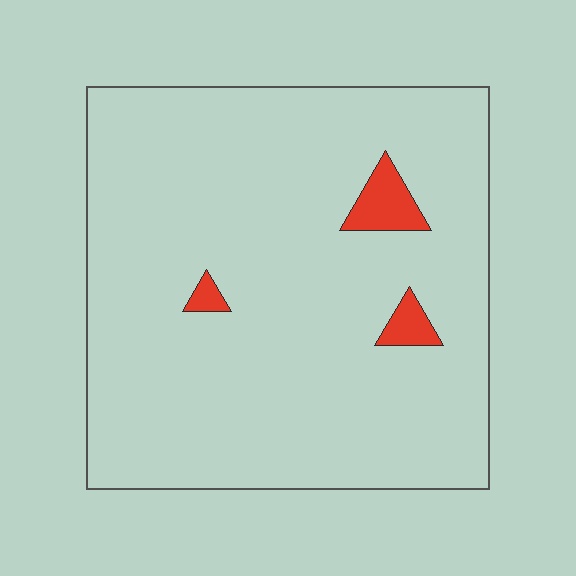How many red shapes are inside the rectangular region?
3.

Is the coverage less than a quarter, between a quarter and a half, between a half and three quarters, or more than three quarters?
Less than a quarter.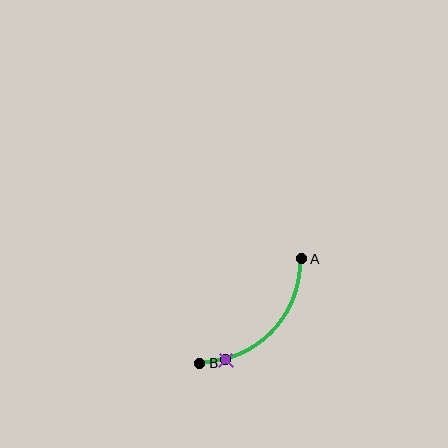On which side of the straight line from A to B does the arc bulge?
The arc bulges below and to the right of the straight line connecting A and B.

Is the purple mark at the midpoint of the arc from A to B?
No. The purple mark lies on the arc but is closer to endpoint B. The arc midpoint would be at the point on the curve equidistant along the arc from both A and B.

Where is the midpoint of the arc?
The arc midpoint is the point on the curve farthest from the straight line joining A and B. It sits below and to the right of that line.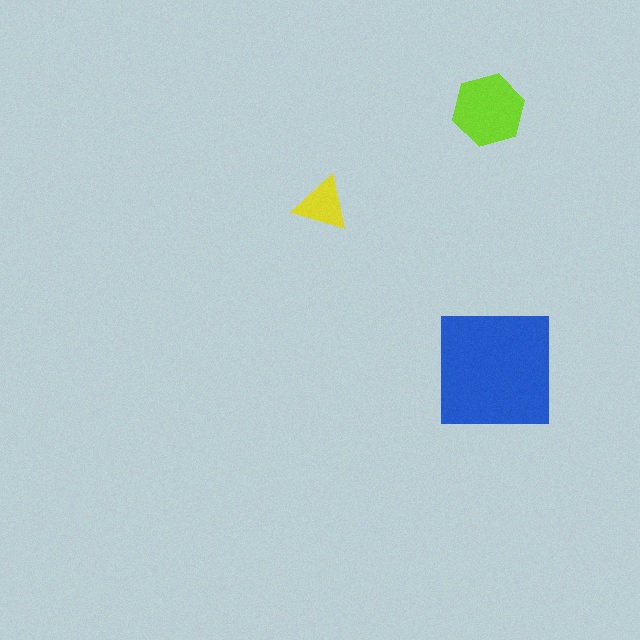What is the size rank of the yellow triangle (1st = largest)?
3rd.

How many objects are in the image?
There are 3 objects in the image.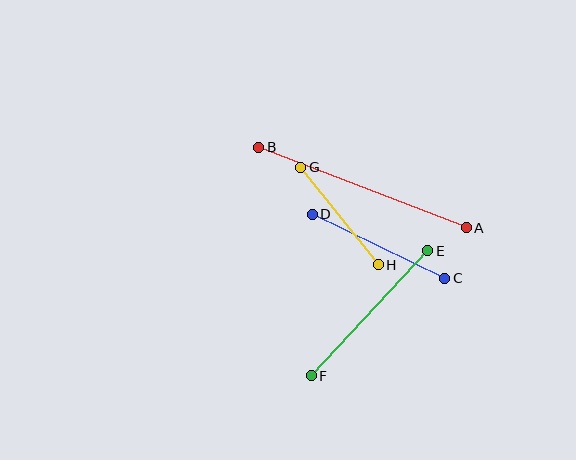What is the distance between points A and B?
The distance is approximately 222 pixels.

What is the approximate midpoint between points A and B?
The midpoint is at approximately (362, 188) pixels.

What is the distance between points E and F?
The distance is approximately 171 pixels.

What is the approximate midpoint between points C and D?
The midpoint is at approximately (379, 246) pixels.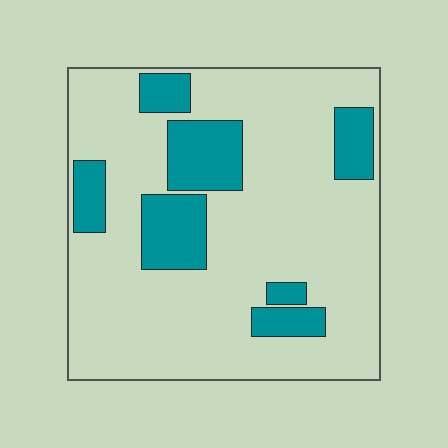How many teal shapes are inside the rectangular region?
7.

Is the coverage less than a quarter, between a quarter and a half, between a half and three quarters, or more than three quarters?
Less than a quarter.